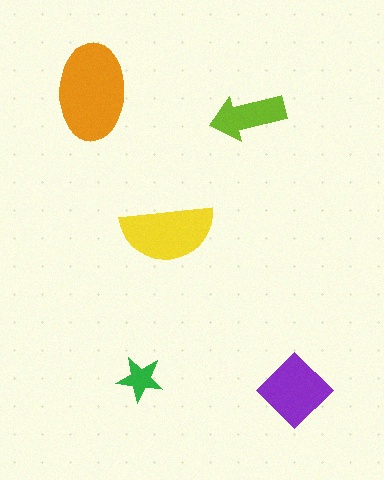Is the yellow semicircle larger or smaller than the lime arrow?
Larger.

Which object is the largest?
The orange ellipse.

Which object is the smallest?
The green star.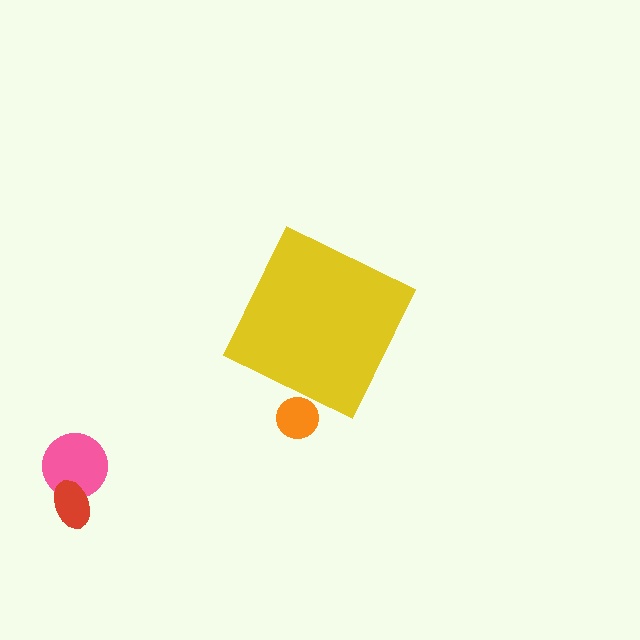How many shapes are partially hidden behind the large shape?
1 shape is partially hidden.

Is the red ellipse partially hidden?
No, the red ellipse is fully visible.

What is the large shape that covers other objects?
A yellow diamond.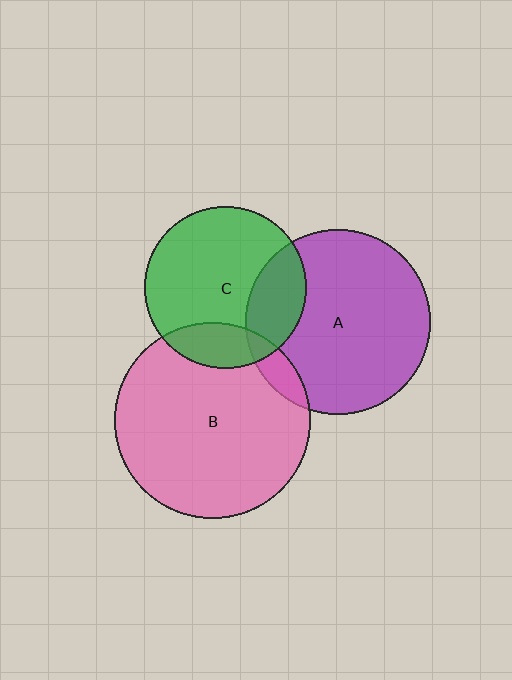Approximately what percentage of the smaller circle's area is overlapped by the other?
Approximately 10%.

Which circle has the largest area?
Circle B (pink).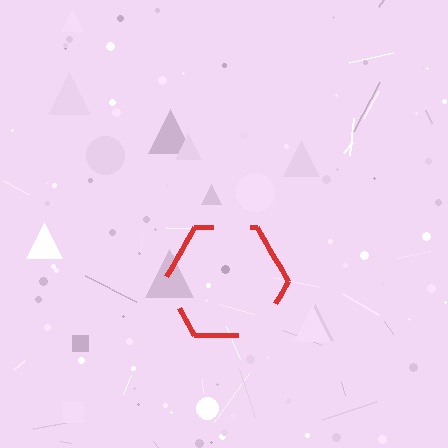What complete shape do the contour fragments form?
The contour fragments form a hexagon.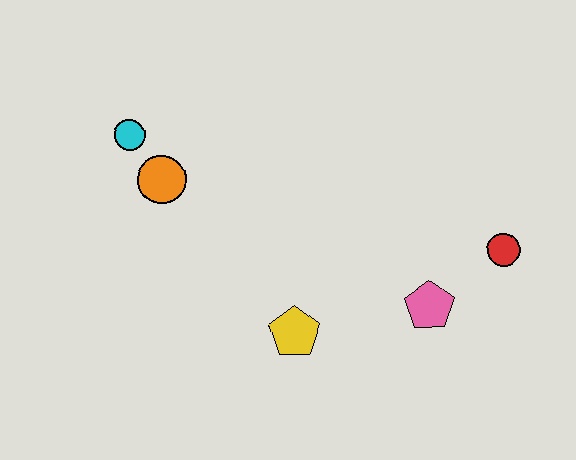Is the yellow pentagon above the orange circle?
No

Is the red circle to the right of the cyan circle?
Yes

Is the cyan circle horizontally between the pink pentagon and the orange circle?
No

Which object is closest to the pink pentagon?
The red circle is closest to the pink pentagon.